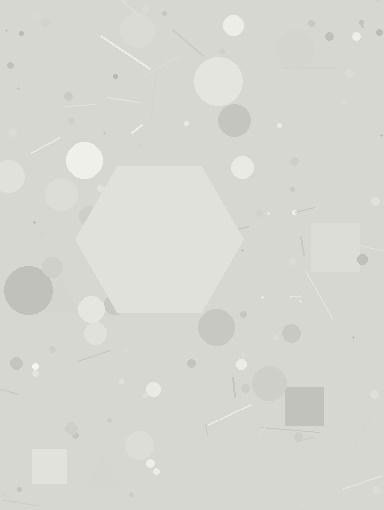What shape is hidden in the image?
A hexagon is hidden in the image.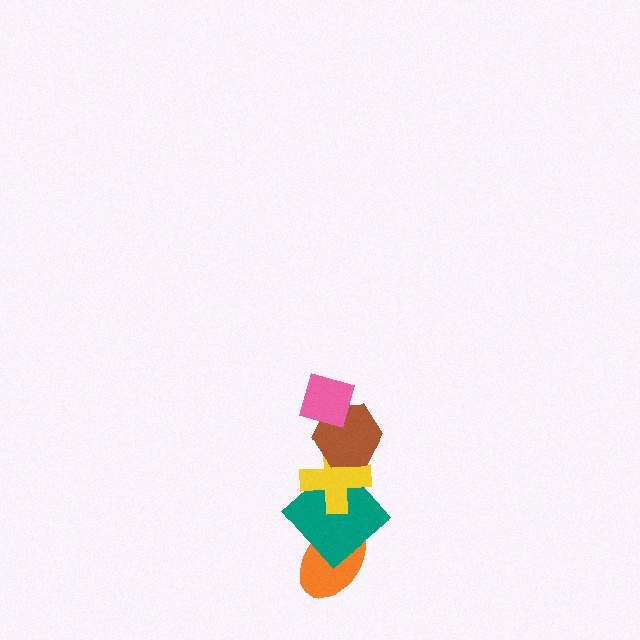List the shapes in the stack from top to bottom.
From top to bottom: the pink diamond, the brown hexagon, the yellow cross, the teal diamond, the orange ellipse.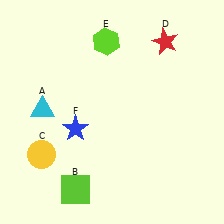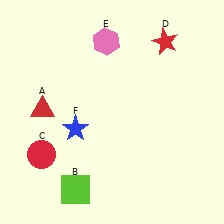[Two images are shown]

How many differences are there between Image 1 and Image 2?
There are 3 differences between the two images.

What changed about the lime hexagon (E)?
In Image 1, E is lime. In Image 2, it changed to pink.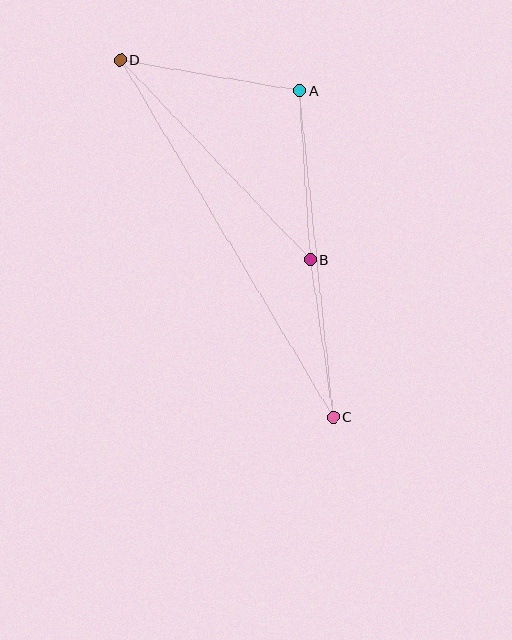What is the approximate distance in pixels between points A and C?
The distance between A and C is approximately 328 pixels.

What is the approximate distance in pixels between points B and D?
The distance between B and D is approximately 275 pixels.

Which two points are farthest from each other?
Points C and D are farthest from each other.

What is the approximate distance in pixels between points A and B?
The distance between A and B is approximately 169 pixels.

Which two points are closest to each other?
Points B and C are closest to each other.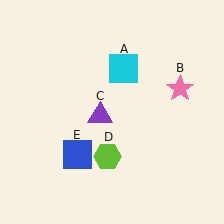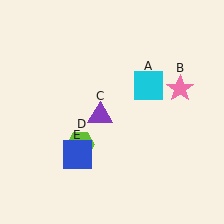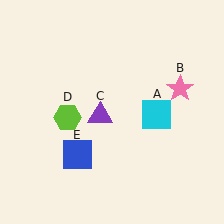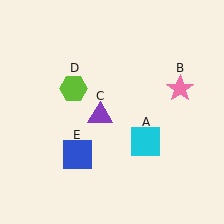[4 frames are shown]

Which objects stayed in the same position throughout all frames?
Pink star (object B) and purple triangle (object C) and blue square (object E) remained stationary.